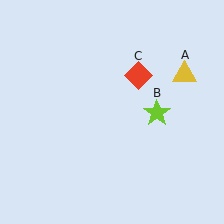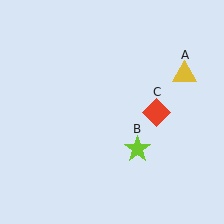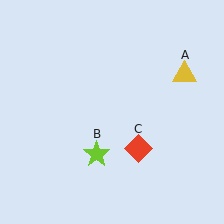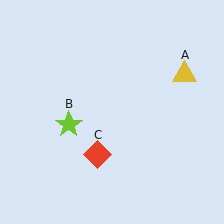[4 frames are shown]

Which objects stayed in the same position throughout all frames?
Yellow triangle (object A) remained stationary.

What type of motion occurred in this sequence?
The lime star (object B), red diamond (object C) rotated clockwise around the center of the scene.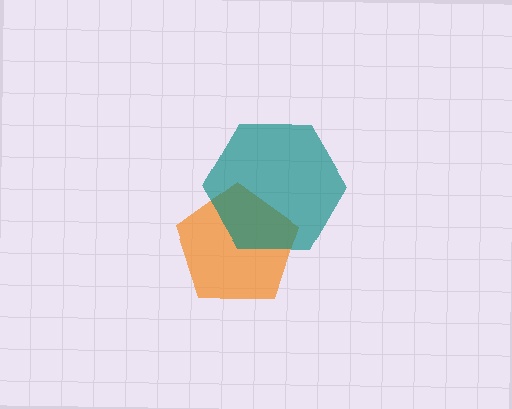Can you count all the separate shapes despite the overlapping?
Yes, there are 2 separate shapes.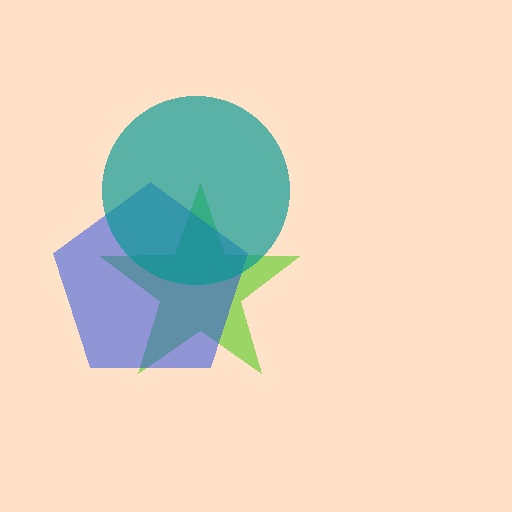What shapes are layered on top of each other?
The layered shapes are: a lime star, a blue pentagon, a teal circle.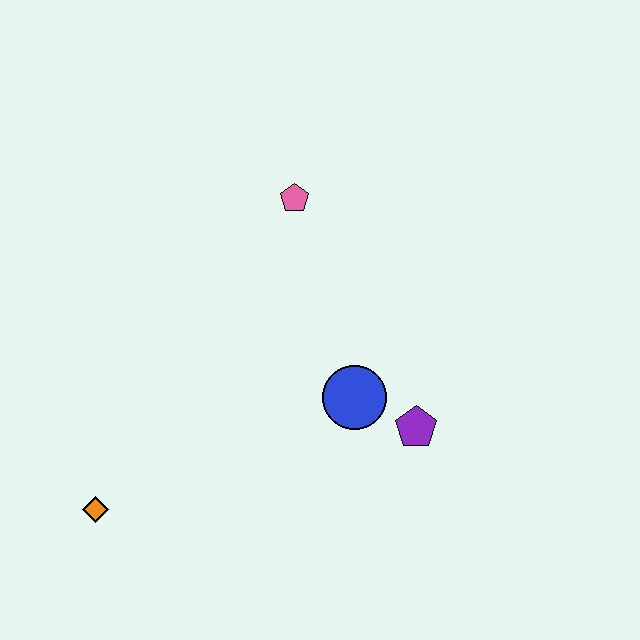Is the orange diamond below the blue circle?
Yes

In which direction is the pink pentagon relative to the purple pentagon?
The pink pentagon is above the purple pentagon.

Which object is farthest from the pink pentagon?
The orange diamond is farthest from the pink pentagon.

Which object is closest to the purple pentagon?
The blue circle is closest to the purple pentagon.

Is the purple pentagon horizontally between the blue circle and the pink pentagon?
No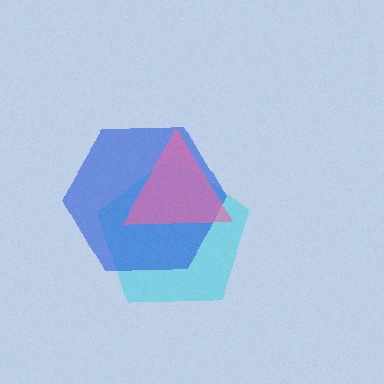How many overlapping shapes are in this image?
There are 3 overlapping shapes in the image.